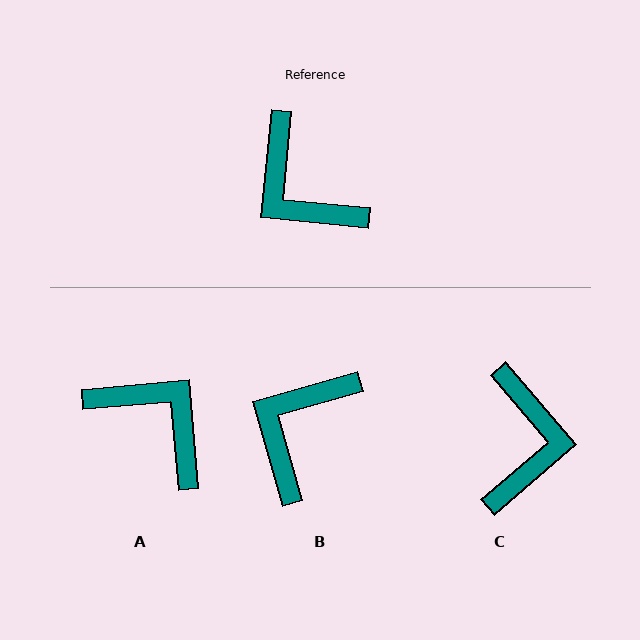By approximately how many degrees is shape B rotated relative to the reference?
Approximately 69 degrees clockwise.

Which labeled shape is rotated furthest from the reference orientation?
A, about 170 degrees away.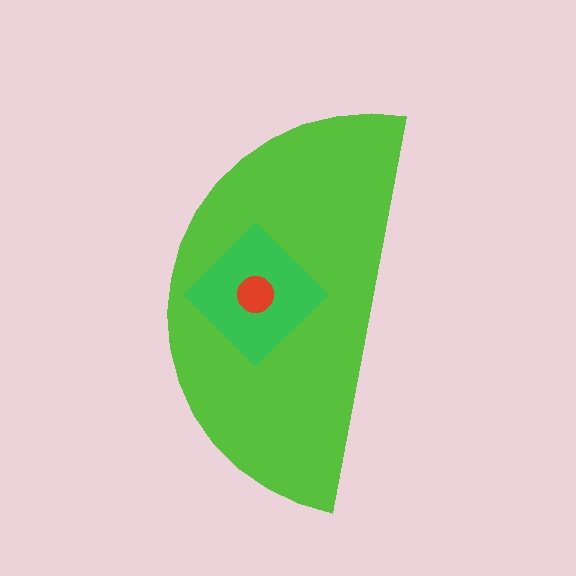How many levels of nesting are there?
3.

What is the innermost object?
The red circle.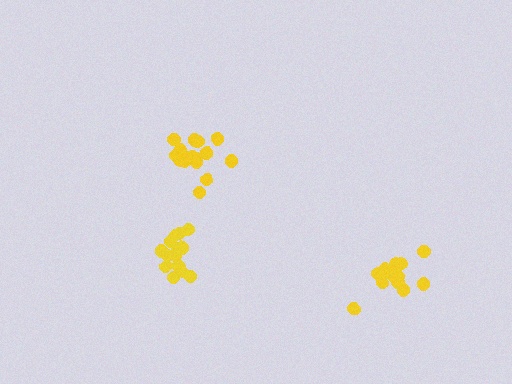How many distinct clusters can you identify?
There are 3 distinct clusters.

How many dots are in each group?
Group 1: 15 dots, Group 2: 18 dots, Group 3: 16 dots (49 total).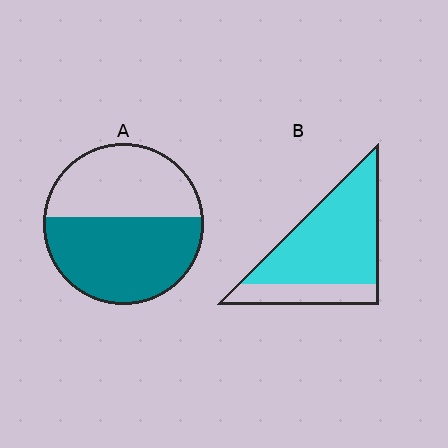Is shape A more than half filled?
Yes.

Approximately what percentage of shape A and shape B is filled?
A is approximately 55% and B is approximately 75%.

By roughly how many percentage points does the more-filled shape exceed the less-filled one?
By roughly 20 percentage points (B over A).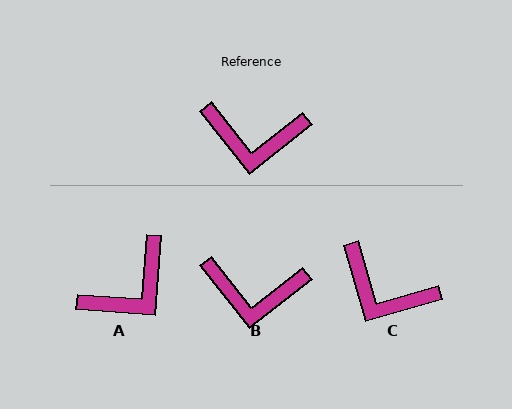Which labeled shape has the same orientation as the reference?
B.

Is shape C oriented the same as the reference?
No, it is off by about 22 degrees.